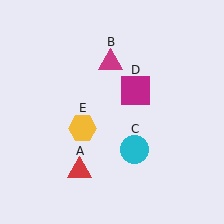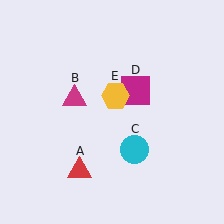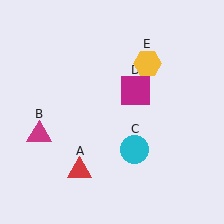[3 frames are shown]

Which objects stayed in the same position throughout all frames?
Red triangle (object A) and cyan circle (object C) and magenta square (object D) remained stationary.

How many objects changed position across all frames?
2 objects changed position: magenta triangle (object B), yellow hexagon (object E).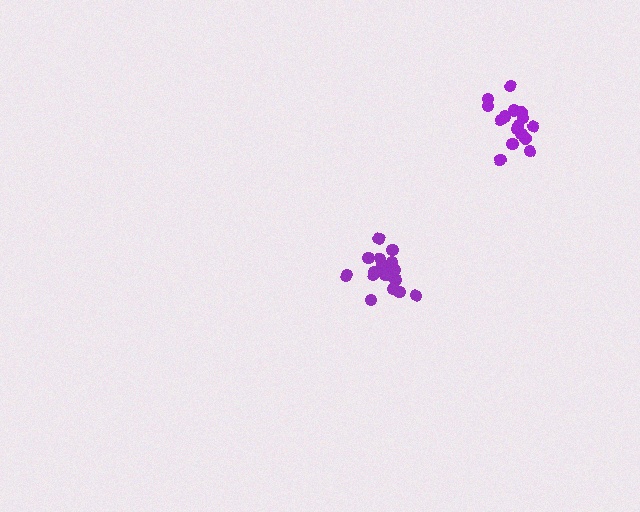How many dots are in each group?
Group 1: 18 dots, Group 2: 16 dots (34 total).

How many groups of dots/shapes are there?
There are 2 groups.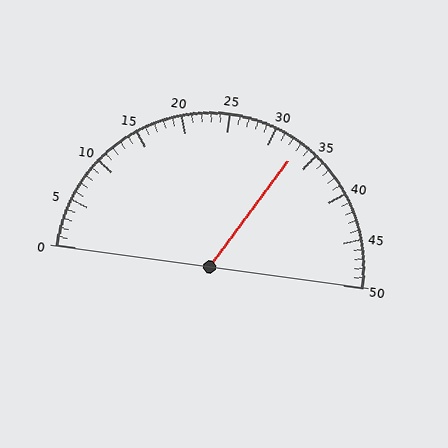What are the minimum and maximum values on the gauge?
The gauge ranges from 0 to 50.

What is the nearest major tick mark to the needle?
The nearest major tick mark is 35.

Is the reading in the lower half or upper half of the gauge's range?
The reading is in the upper half of the range (0 to 50).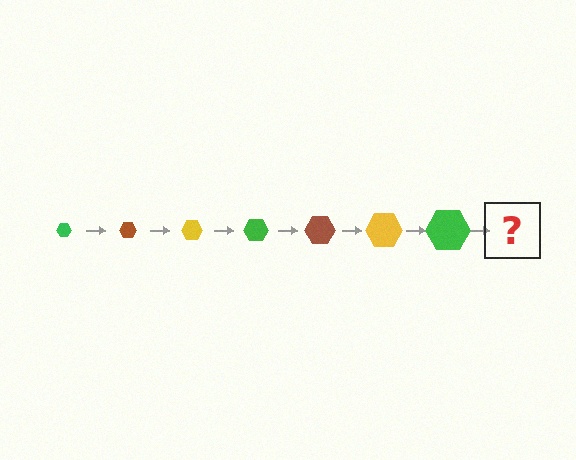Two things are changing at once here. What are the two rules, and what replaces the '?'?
The two rules are that the hexagon grows larger each step and the color cycles through green, brown, and yellow. The '?' should be a brown hexagon, larger than the previous one.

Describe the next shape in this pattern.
It should be a brown hexagon, larger than the previous one.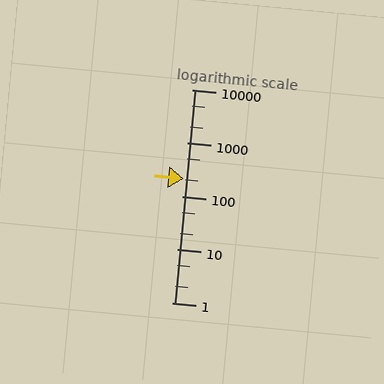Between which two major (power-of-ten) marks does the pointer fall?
The pointer is between 100 and 1000.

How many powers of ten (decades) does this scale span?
The scale spans 4 decades, from 1 to 10000.